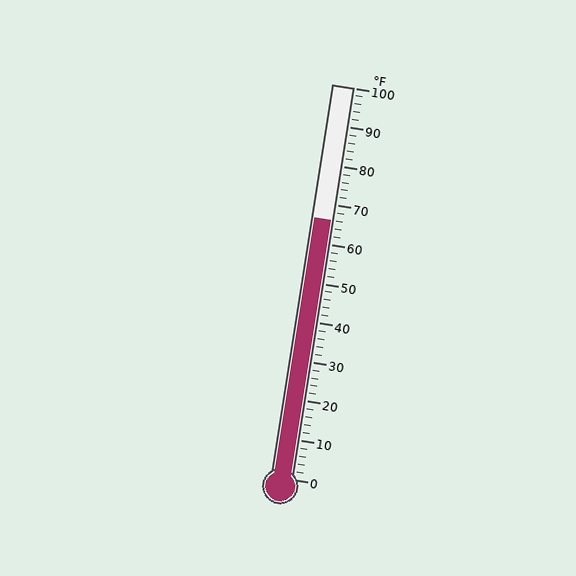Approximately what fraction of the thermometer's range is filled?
The thermometer is filled to approximately 65% of its range.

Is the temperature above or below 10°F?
The temperature is above 10°F.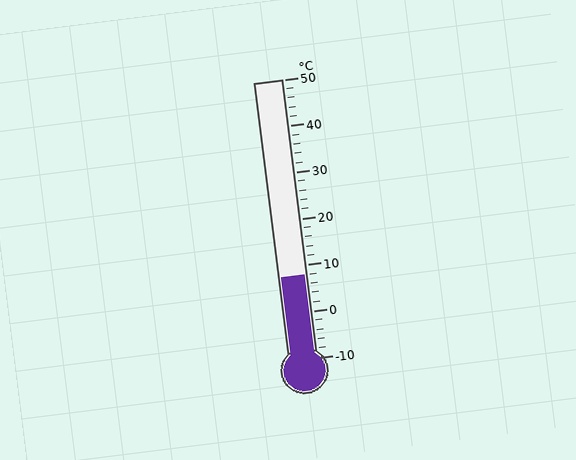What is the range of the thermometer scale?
The thermometer scale ranges from -10°C to 50°C.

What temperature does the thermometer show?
The thermometer shows approximately 8°C.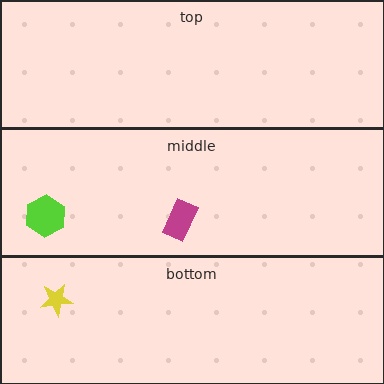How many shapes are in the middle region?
2.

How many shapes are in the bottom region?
1.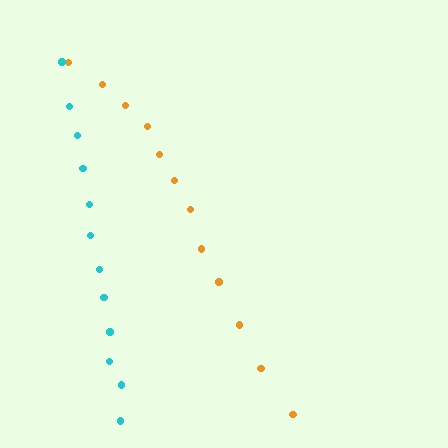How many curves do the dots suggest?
There are 2 distinct paths.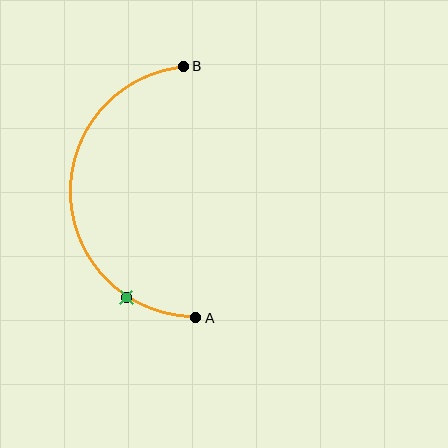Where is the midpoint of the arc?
The arc midpoint is the point on the curve farthest from the straight line joining A and B. It sits to the left of that line.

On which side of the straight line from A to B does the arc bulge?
The arc bulges to the left of the straight line connecting A and B.